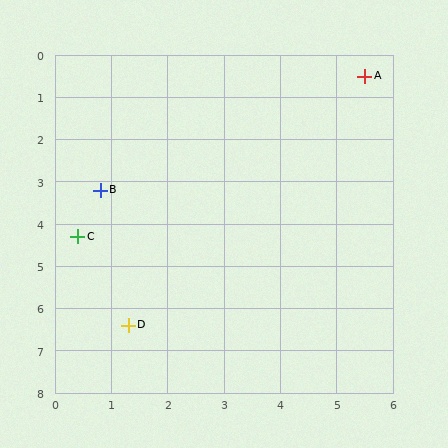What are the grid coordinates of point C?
Point C is at approximately (0.4, 4.3).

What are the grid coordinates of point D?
Point D is at approximately (1.3, 6.4).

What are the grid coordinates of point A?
Point A is at approximately (5.5, 0.5).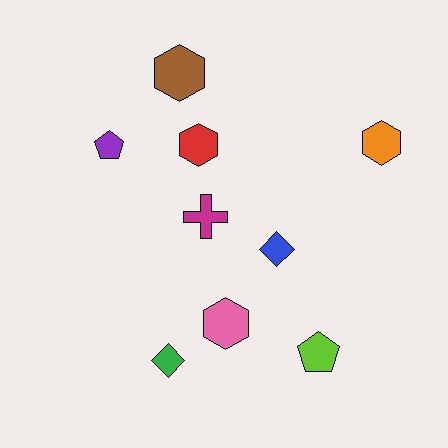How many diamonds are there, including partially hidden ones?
There are 2 diamonds.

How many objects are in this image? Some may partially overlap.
There are 9 objects.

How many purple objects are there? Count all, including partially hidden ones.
There is 1 purple object.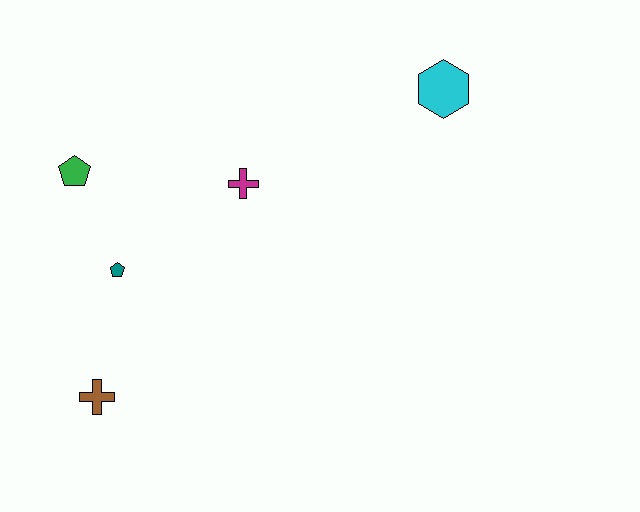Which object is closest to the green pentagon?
The teal pentagon is closest to the green pentagon.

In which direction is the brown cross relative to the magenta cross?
The brown cross is below the magenta cross.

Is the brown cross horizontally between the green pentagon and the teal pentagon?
Yes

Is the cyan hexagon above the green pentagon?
Yes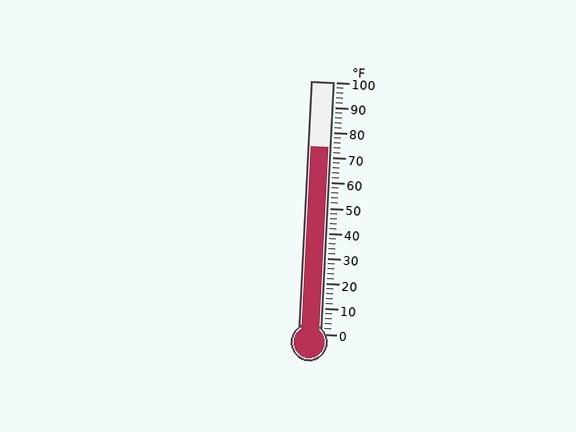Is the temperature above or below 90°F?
The temperature is below 90°F.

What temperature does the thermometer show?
The thermometer shows approximately 74°F.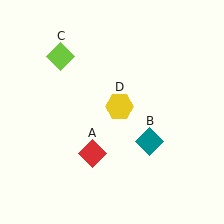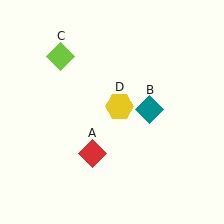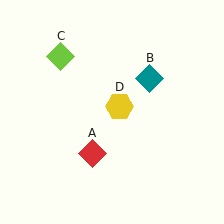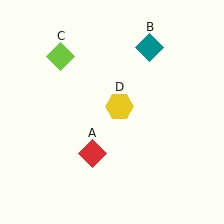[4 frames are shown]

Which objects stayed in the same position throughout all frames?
Red diamond (object A) and lime diamond (object C) and yellow hexagon (object D) remained stationary.